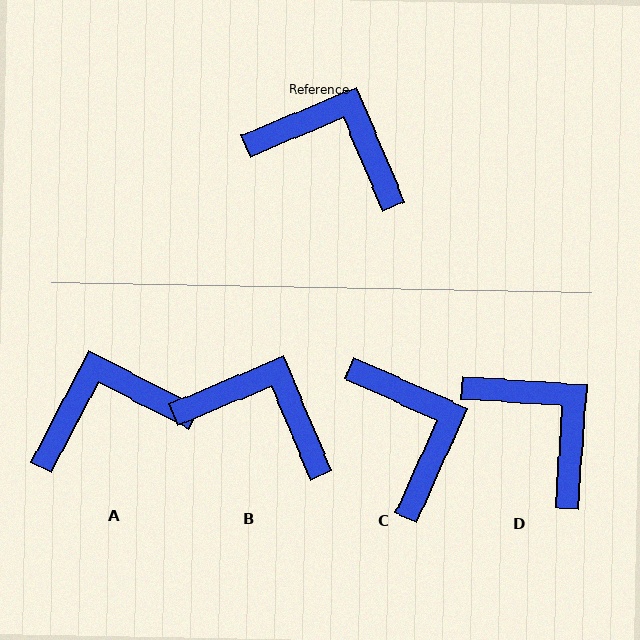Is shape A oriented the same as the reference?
No, it is off by about 40 degrees.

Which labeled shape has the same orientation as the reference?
B.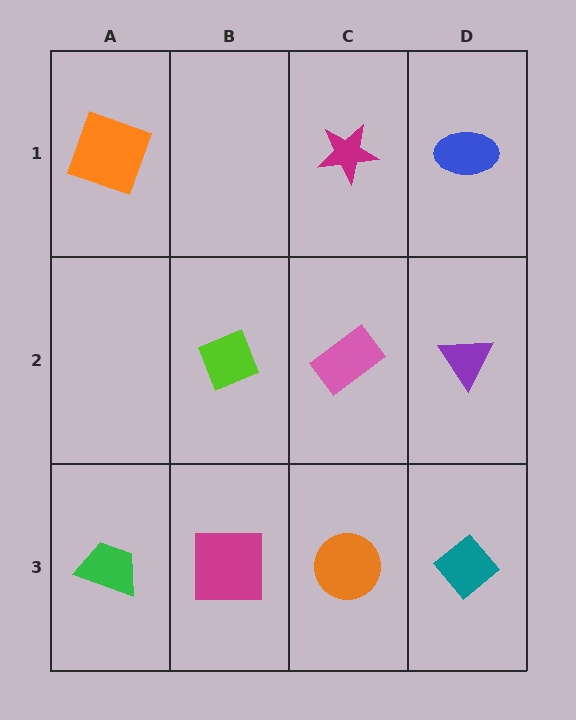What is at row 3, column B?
A magenta square.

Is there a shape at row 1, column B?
No, that cell is empty.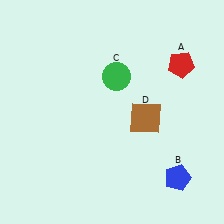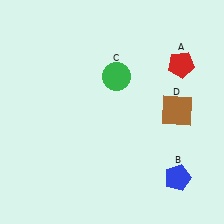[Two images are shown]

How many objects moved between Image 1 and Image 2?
1 object moved between the two images.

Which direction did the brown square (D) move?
The brown square (D) moved right.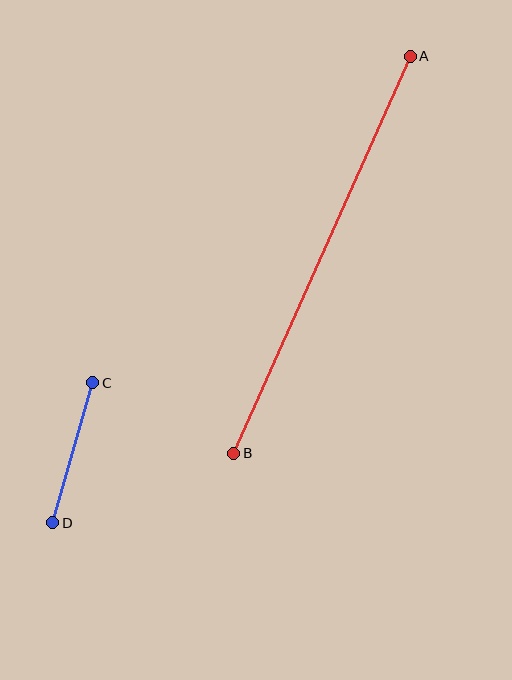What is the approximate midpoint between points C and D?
The midpoint is at approximately (73, 453) pixels.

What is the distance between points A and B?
The distance is approximately 435 pixels.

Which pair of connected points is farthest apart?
Points A and B are farthest apart.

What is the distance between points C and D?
The distance is approximately 146 pixels.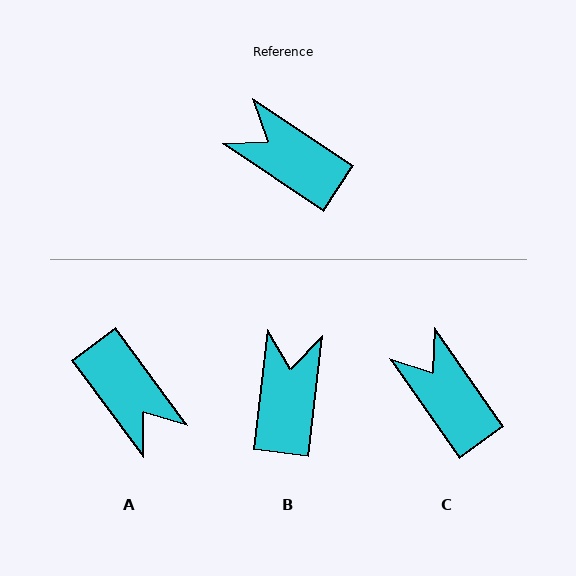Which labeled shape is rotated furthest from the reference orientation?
A, about 160 degrees away.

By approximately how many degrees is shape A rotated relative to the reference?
Approximately 160 degrees counter-clockwise.